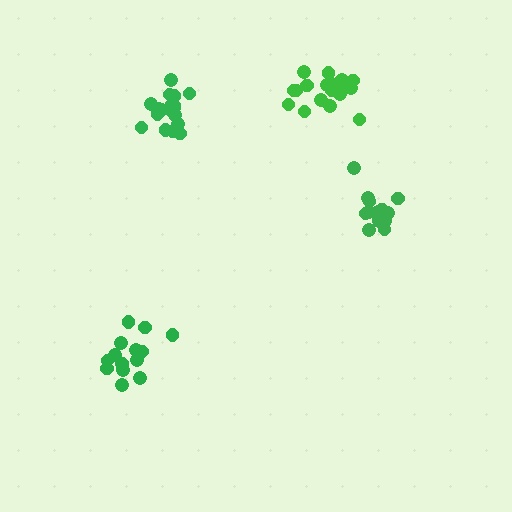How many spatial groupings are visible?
There are 4 spatial groupings.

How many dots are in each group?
Group 1: 15 dots, Group 2: 19 dots, Group 3: 20 dots, Group 4: 14 dots (68 total).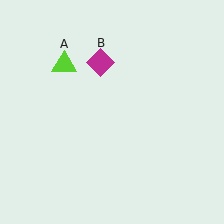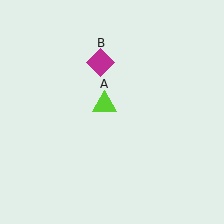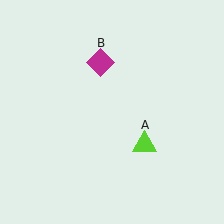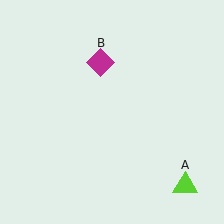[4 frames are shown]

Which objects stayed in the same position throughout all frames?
Magenta diamond (object B) remained stationary.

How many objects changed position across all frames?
1 object changed position: lime triangle (object A).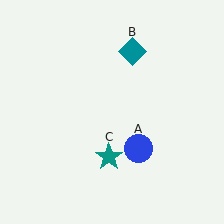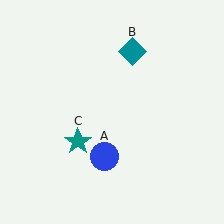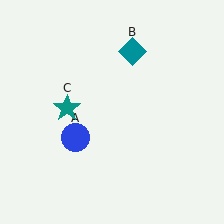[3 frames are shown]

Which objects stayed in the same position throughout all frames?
Teal diamond (object B) remained stationary.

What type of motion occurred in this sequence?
The blue circle (object A), teal star (object C) rotated clockwise around the center of the scene.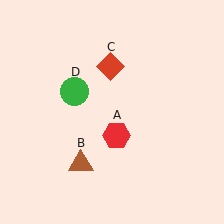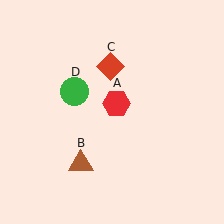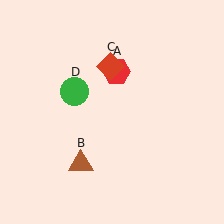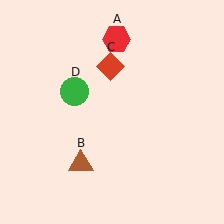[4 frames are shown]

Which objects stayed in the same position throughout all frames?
Brown triangle (object B) and red diamond (object C) and green circle (object D) remained stationary.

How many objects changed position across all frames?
1 object changed position: red hexagon (object A).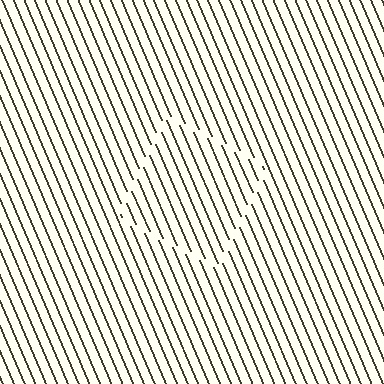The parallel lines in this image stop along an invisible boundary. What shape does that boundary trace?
An illusory square. The interior of the shape contains the same grating, shifted by half a period — the contour is defined by the phase discontinuity where line-ends from the inner and outer gratings abut.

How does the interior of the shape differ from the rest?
The interior of the shape contains the same grating, shifted by half a period — the contour is defined by the phase discontinuity where line-ends from the inner and outer gratings abut.